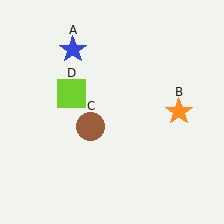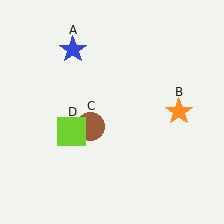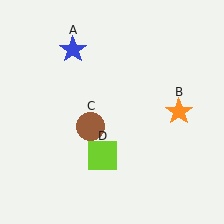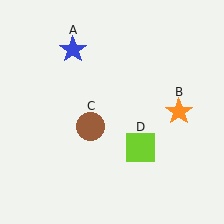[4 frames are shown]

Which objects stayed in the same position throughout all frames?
Blue star (object A) and orange star (object B) and brown circle (object C) remained stationary.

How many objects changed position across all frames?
1 object changed position: lime square (object D).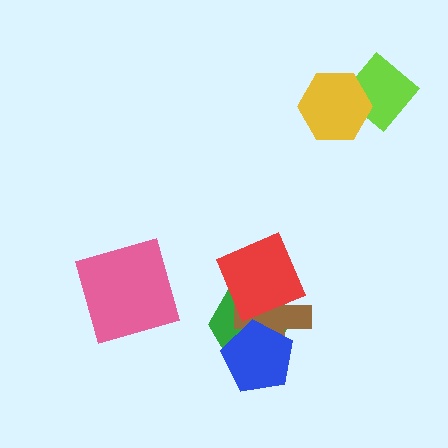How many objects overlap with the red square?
2 objects overlap with the red square.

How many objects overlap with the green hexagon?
3 objects overlap with the green hexagon.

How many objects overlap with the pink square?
0 objects overlap with the pink square.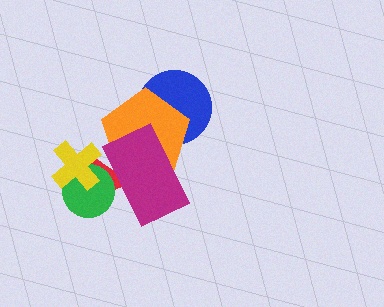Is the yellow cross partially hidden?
No, no other shape covers it.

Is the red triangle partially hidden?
Yes, it is partially covered by another shape.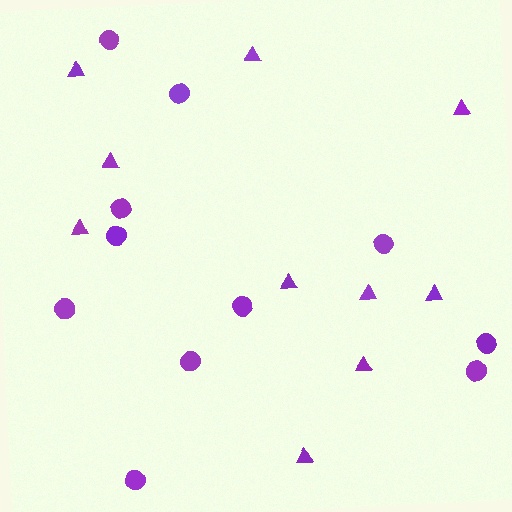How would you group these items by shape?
There are 2 groups: one group of triangles (10) and one group of circles (11).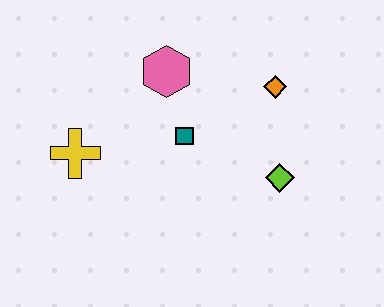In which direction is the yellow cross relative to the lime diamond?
The yellow cross is to the left of the lime diamond.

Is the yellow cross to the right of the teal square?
No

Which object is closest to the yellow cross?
The teal square is closest to the yellow cross.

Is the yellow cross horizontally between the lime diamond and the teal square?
No